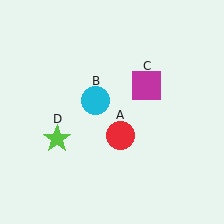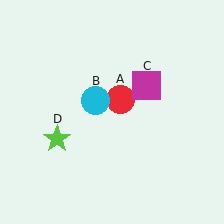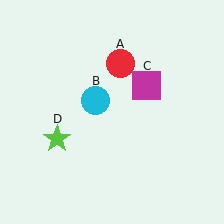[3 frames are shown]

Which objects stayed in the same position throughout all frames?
Cyan circle (object B) and magenta square (object C) and lime star (object D) remained stationary.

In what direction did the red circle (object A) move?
The red circle (object A) moved up.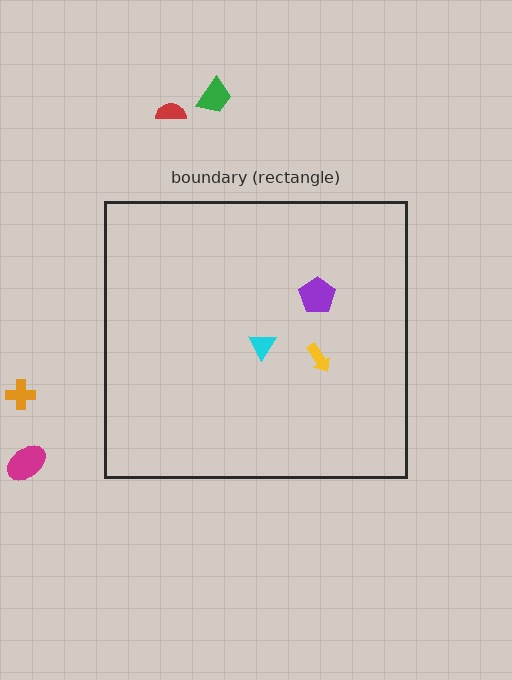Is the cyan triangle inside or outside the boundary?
Inside.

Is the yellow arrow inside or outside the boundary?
Inside.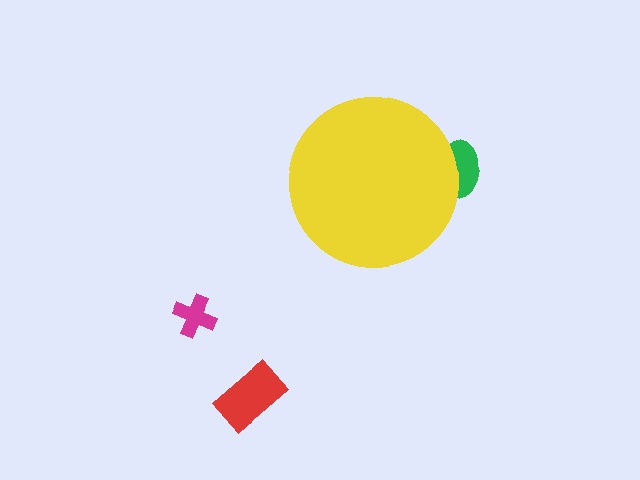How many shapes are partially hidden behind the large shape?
1 shape is partially hidden.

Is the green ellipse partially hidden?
Yes, the green ellipse is partially hidden behind the yellow circle.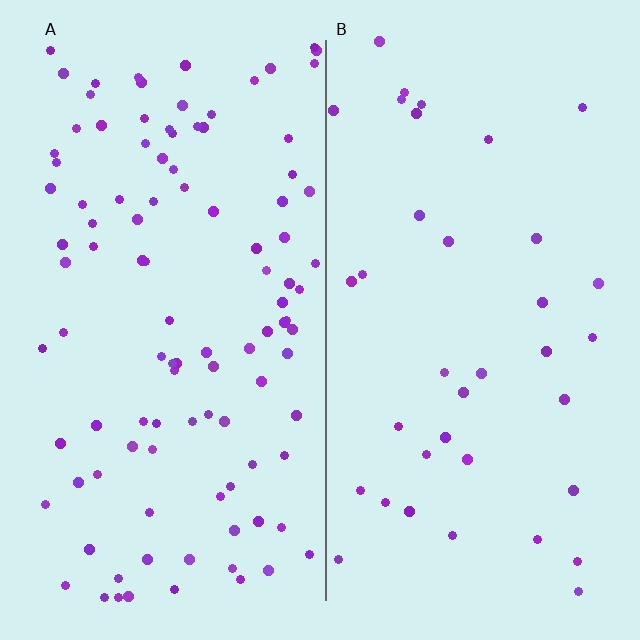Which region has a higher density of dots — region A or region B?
A (the left).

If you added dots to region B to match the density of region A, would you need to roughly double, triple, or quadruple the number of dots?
Approximately triple.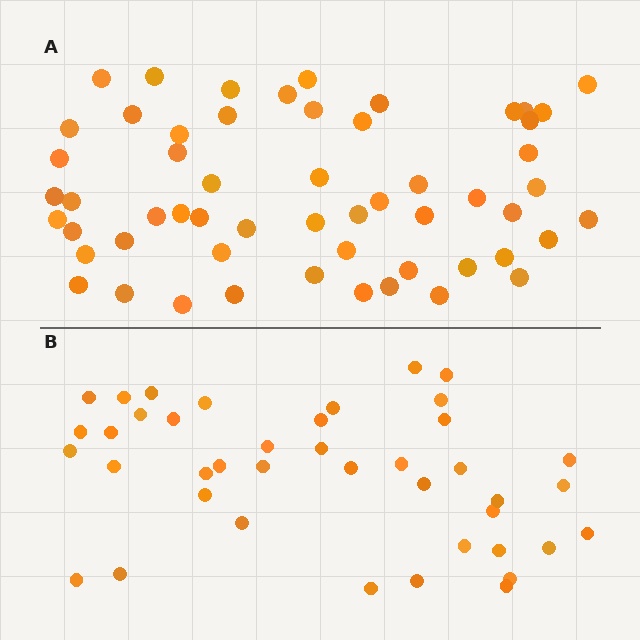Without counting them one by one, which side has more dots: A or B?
Region A (the top region) has more dots.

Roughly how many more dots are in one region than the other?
Region A has approximately 15 more dots than region B.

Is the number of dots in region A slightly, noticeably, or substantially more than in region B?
Region A has noticeably more, but not dramatically so. The ratio is roughly 1.4 to 1.